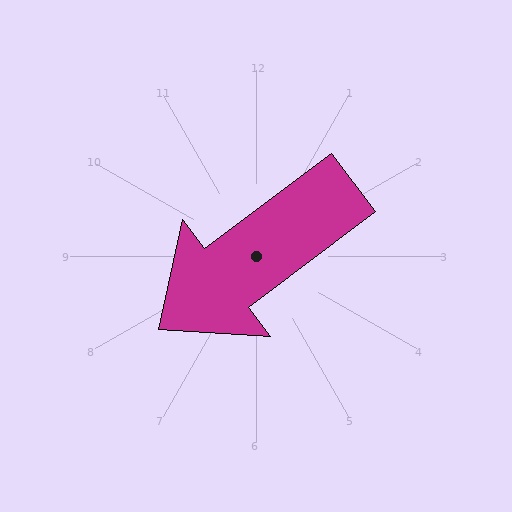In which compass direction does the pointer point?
Southwest.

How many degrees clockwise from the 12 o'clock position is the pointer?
Approximately 233 degrees.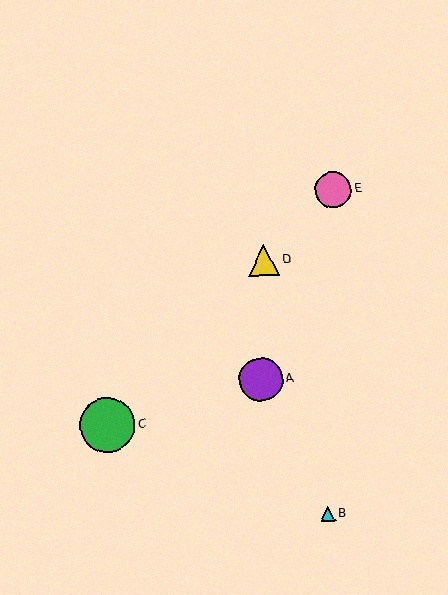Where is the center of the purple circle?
The center of the purple circle is at (261, 380).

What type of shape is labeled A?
Shape A is a purple circle.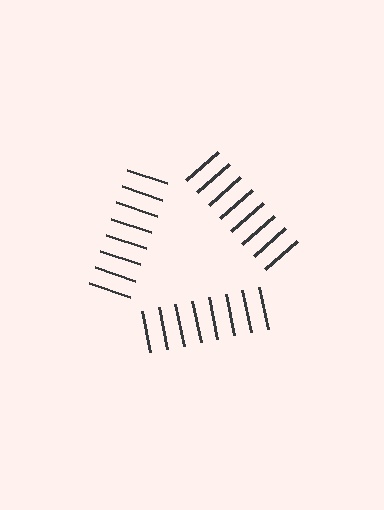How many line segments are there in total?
24 — 8 along each of the 3 edges.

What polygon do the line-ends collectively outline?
An illusory triangle — the line segments terminate on its edges but no continuous stroke is drawn.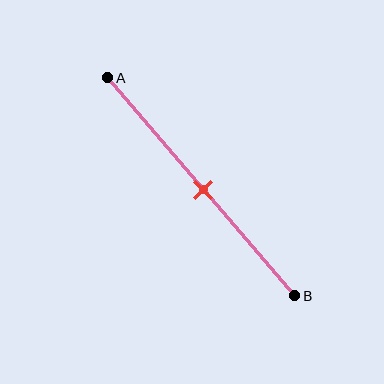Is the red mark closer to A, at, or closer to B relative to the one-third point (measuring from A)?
The red mark is closer to point B than the one-third point of segment AB.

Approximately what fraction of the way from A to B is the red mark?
The red mark is approximately 50% of the way from A to B.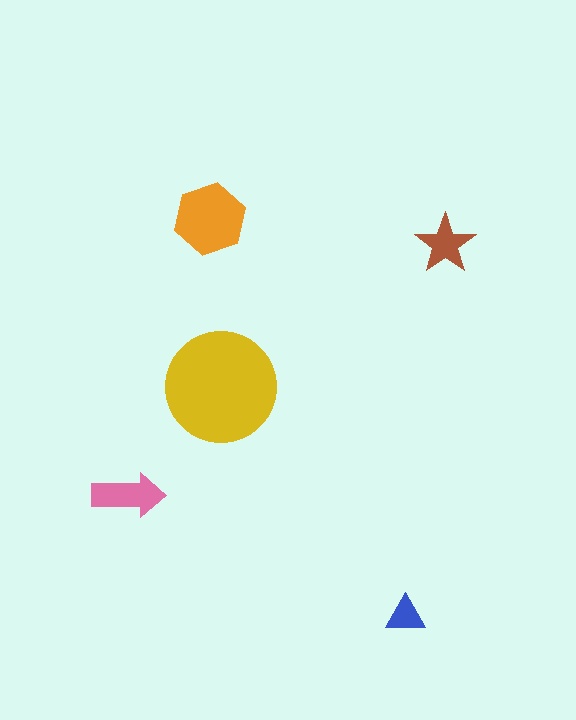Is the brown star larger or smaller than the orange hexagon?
Smaller.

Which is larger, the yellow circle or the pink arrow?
The yellow circle.